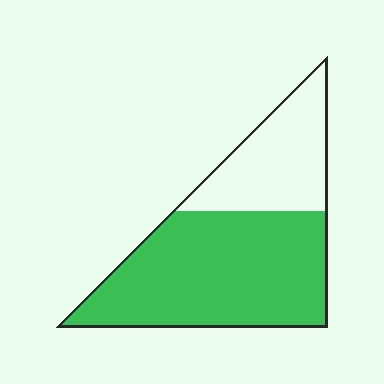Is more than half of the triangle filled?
Yes.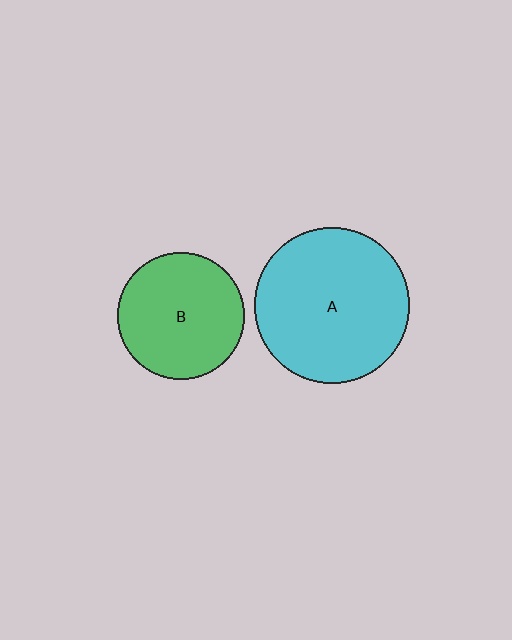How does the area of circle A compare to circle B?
Approximately 1.5 times.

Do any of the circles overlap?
No, none of the circles overlap.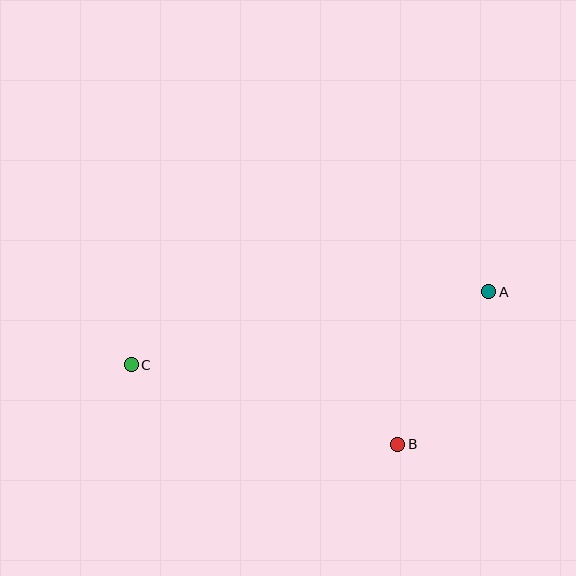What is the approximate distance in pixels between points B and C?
The distance between B and C is approximately 278 pixels.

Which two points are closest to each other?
Points A and B are closest to each other.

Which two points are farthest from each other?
Points A and C are farthest from each other.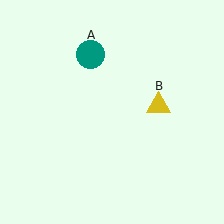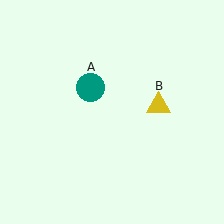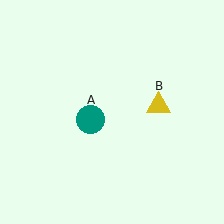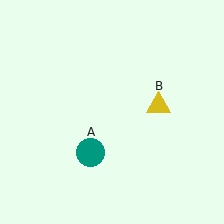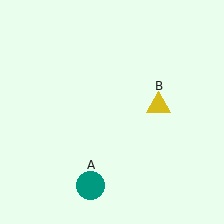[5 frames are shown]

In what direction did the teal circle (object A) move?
The teal circle (object A) moved down.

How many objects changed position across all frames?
1 object changed position: teal circle (object A).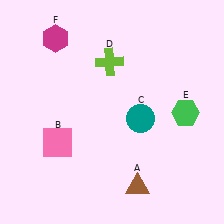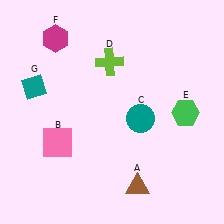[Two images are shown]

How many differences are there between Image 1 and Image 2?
There is 1 difference between the two images.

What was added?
A teal diamond (G) was added in Image 2.